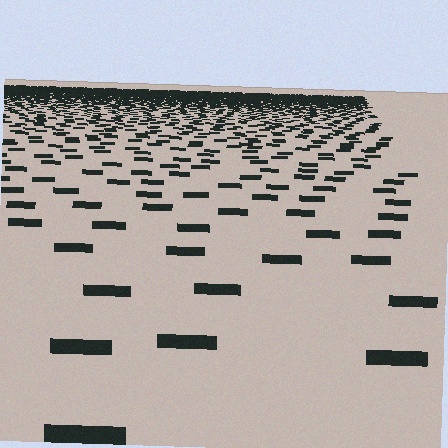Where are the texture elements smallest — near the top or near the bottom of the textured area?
Near the top.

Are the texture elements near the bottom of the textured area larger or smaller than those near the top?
Larger. Near the bottom, elements are closer to the viewer and appear at a bigger on-screen size.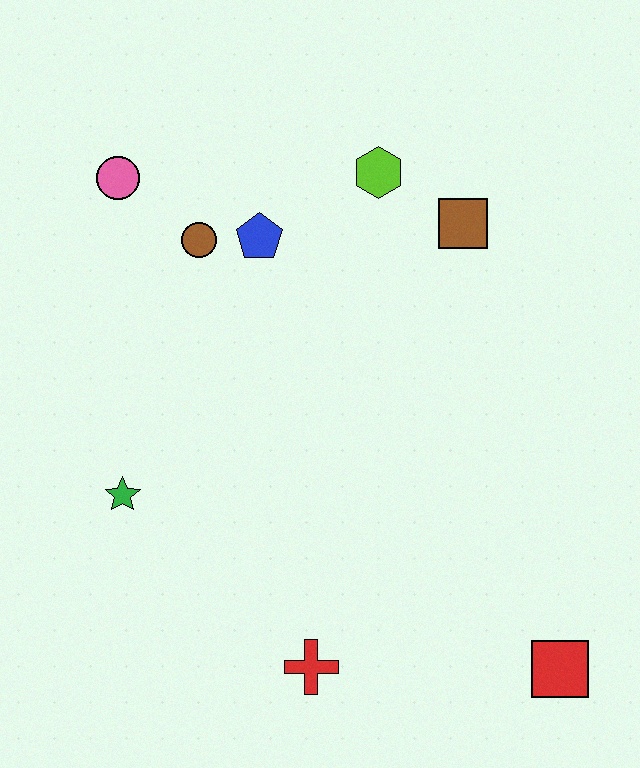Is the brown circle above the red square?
Yes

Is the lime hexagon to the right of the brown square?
No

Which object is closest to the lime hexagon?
The brown square is closest to the lime hexagon.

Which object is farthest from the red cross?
The pink circle is farthest from the red cross.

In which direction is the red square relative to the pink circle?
The red square is below the pink circle.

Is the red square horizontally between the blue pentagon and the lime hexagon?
No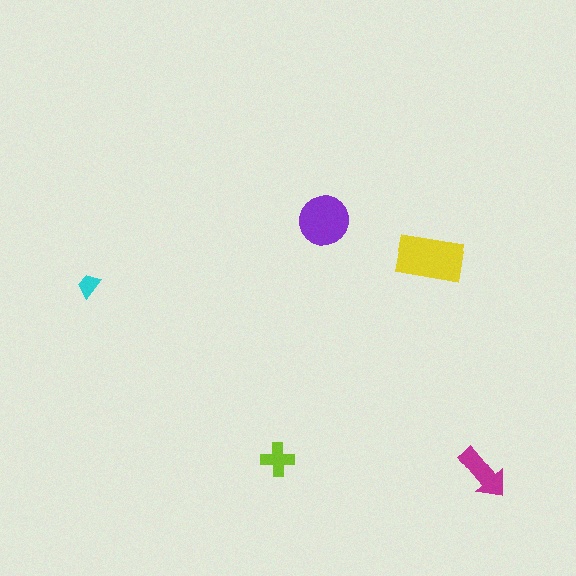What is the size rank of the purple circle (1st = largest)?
2nd.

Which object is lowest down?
The magenta arrow is bottommost.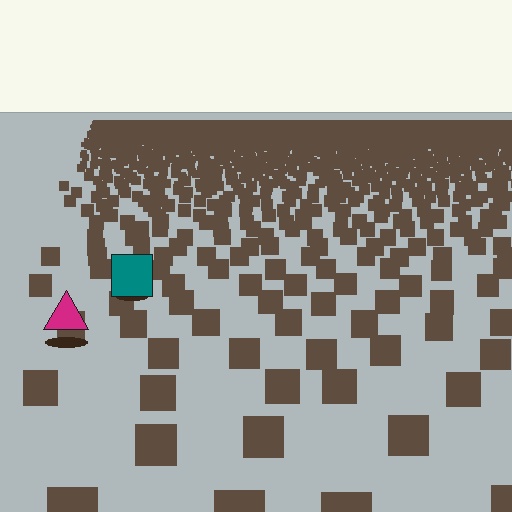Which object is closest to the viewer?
The magenta triangle is closest. The texture marks near it are larger and more spread out.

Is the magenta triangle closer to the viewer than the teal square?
Yes. The magenta triangle is closer — you can tell from the texture gradient: the ground texture is coarser near it.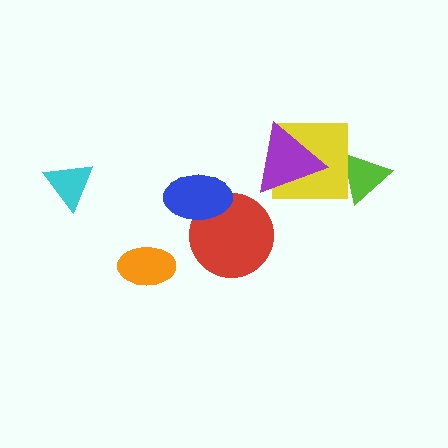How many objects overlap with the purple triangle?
1 object overlaps with the purple triangle.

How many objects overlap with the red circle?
1 object overlaps with the red circle.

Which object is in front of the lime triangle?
The yellow square is in front of the lime triangle.